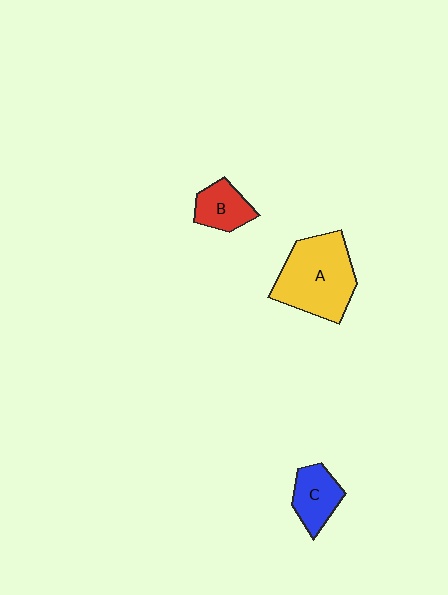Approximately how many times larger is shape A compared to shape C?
Approximately 2.1 times.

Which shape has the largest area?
Shape A (yellow).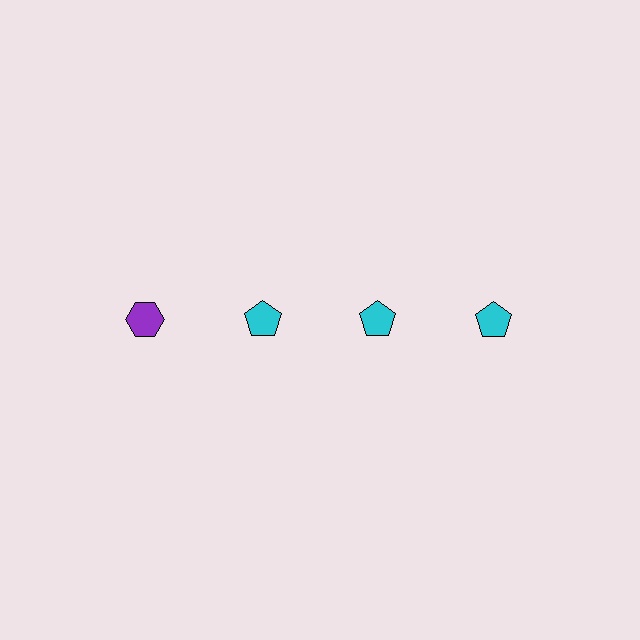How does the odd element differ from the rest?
It differs in both color (purple instead of cyan) and shape (hexagon instead of pentagon).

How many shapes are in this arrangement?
There are 4 shapes arranged in a grid pattern.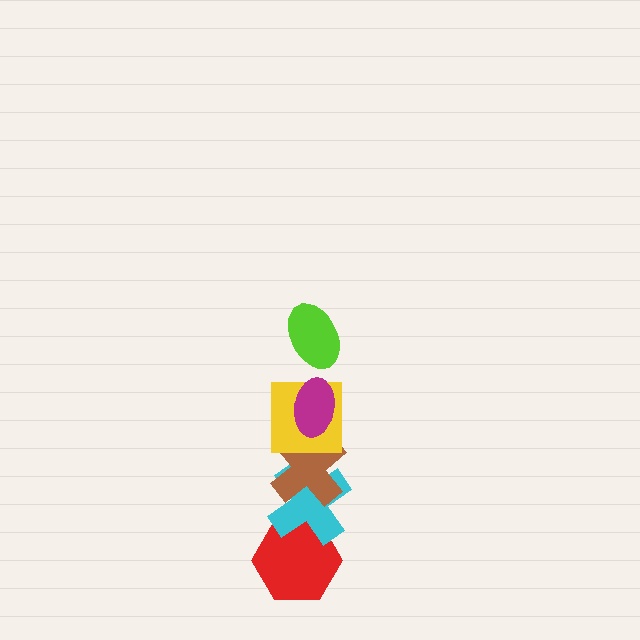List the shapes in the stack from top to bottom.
From top to bottom: the lime ellipse, the magenta ellipse, the yellow square, the brown cross, the cyan cross, the red hexagon.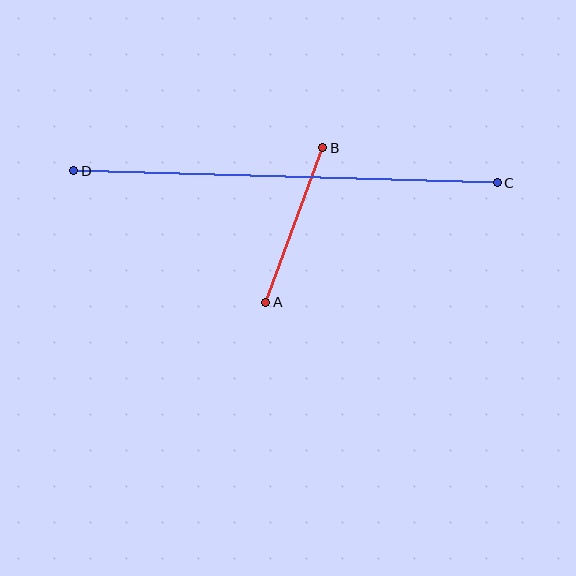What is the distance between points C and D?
The distance is approximately 424 pixels.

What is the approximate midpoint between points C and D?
The midpoint is at approximately (286, 177) pixels.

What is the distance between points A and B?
The distance is approximately 164 pixels.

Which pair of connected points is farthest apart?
Points C and D are farthest apart.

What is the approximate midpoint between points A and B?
The midpoint is at approximately (294, 225) pixels.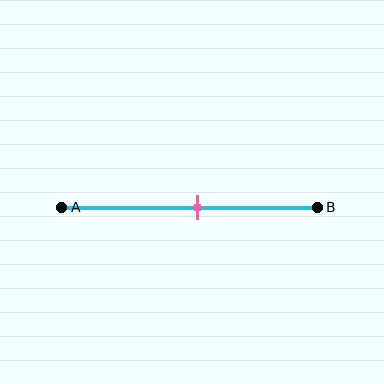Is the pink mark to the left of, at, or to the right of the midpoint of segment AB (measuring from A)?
The pink mark is to the right of the midpoint of segment AB.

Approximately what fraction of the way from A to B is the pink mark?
The pink mark is approximately 55% of the way from A to B.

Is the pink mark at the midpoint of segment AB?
No, the mark is at about 55% from A, not at the 50% midpoint.